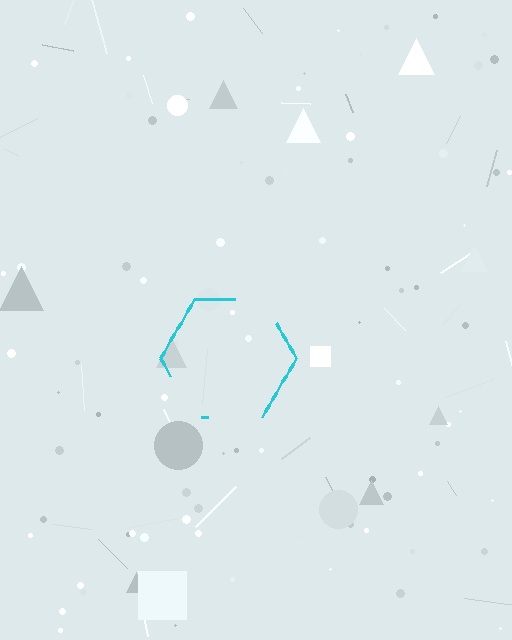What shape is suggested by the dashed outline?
The dashed outline suggests a hexagon.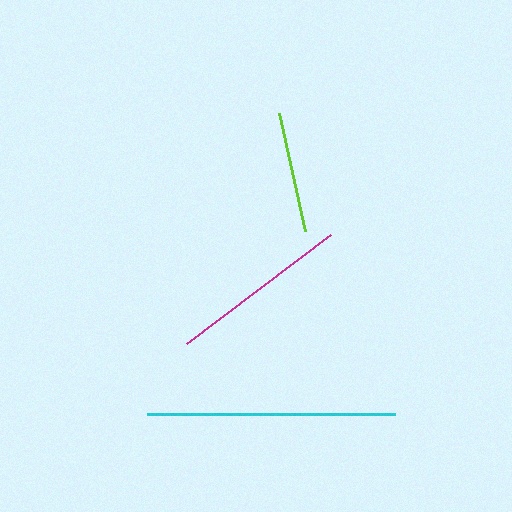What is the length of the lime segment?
The lime segment is approximately 121 pixels long.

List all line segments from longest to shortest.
From longest to shortest: cyan, magenta, lime.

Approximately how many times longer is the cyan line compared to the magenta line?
The cyan line is approximately 1.4 times the length of the magenta line.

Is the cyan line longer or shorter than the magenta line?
The cyan line is longer than the magenta line.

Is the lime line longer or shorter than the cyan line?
The cyan line is longer than the lime line.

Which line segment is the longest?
The cyan line is the longest at approximately 248 pixels.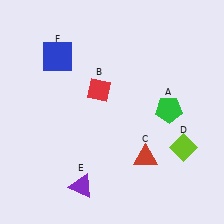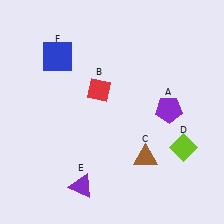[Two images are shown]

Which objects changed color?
A changed from green to purple. C changed from red to brown.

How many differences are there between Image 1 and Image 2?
There are 2 differences between the two images.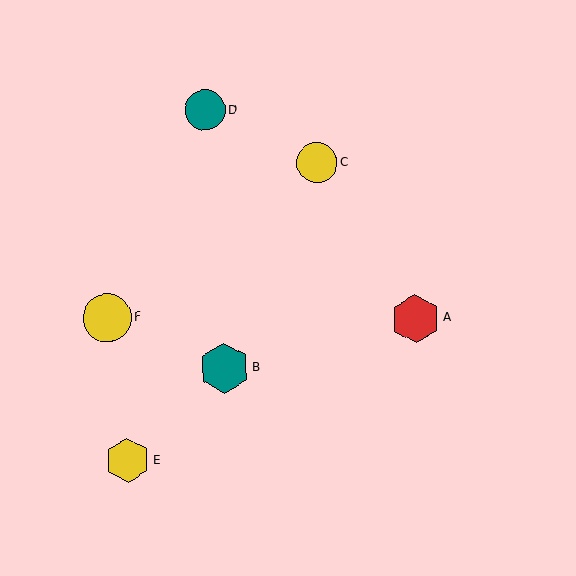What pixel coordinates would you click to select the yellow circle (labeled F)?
Click at (107, 318) to select the yellow circle F.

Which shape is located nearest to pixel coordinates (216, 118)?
The teal circle (labeled D) at (205, 110) is nearest to that location.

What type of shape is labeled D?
Shape D is a teal circle.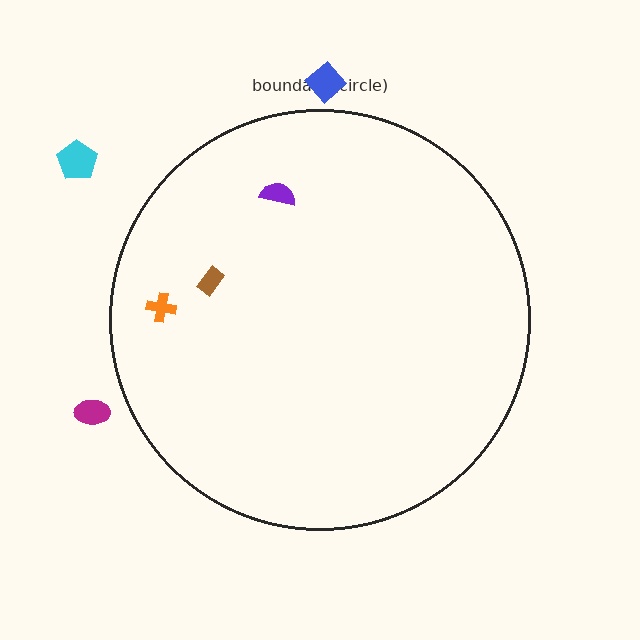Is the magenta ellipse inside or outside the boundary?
Outside.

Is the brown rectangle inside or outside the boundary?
Inside.